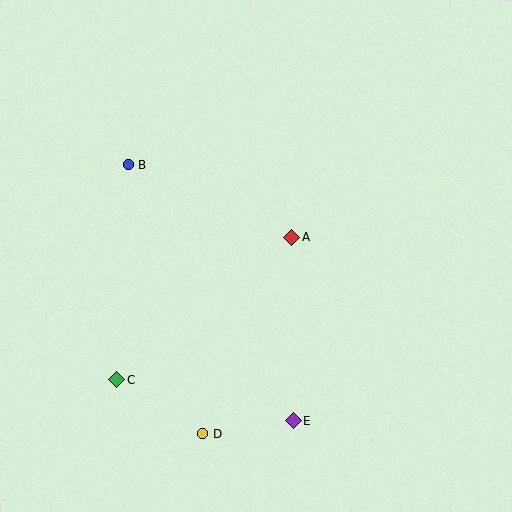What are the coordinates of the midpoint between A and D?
The midpoint between A and D is at (247, 335).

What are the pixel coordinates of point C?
Point C is at (117, 380).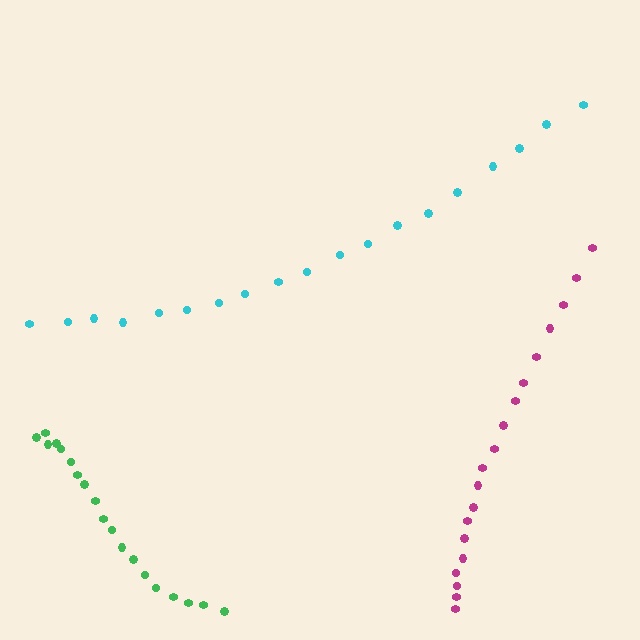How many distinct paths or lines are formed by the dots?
There are 3 distinct paths.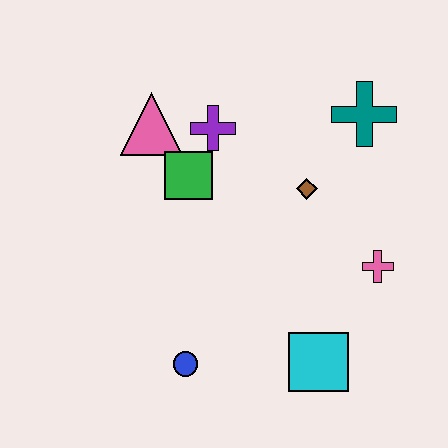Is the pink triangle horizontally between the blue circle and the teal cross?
No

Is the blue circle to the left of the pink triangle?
No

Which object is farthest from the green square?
The cyan square is farthest from the green square.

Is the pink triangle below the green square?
No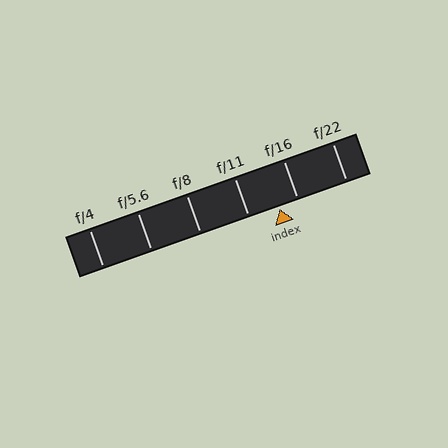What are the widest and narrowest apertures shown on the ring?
The widest aperture shown is f/4 and the narrowest is f/22.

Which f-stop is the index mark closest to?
The index mark is closest to f/16.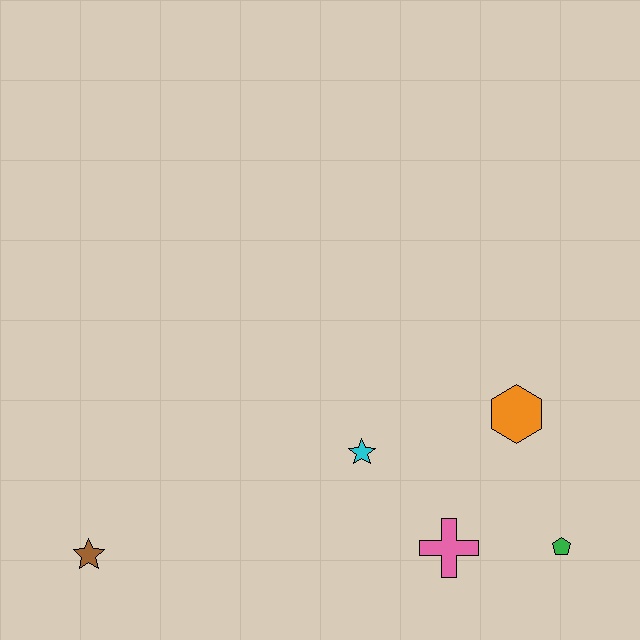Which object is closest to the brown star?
The cyan star is closest to the brown star.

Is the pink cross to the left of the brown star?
No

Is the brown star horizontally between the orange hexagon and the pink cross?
No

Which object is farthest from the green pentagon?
The brown star is farthest from the green pentagon.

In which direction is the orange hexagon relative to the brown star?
The orange hexagon is to the right of the brown star.